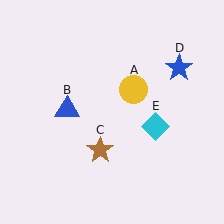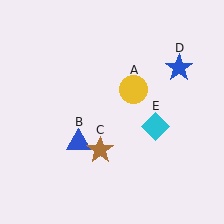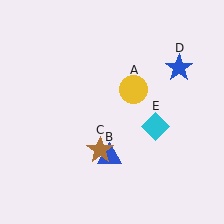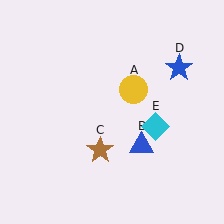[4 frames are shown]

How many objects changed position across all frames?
1 object changed position: blue triangle (object B).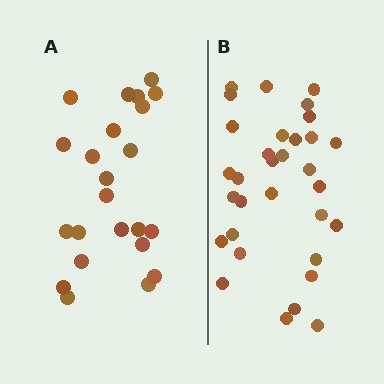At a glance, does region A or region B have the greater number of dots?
Region B (the right region) has more dots.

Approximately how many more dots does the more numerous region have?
Region B has roughly 8 or so more dots than region A.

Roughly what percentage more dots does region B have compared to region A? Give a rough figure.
About 40% more.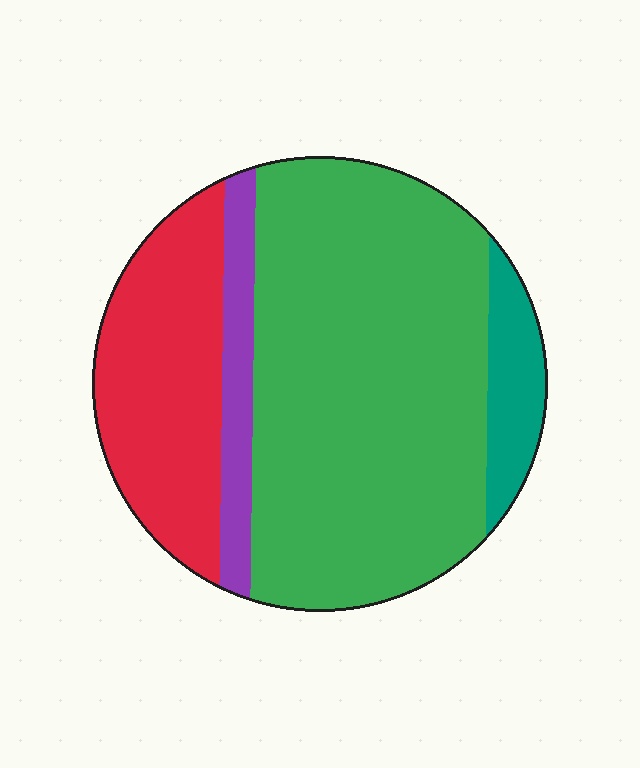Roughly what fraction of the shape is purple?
Purple takes up about one tenth (1/10) of the shape.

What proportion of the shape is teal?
Teal takes up about one tenth (1/10) of the shape.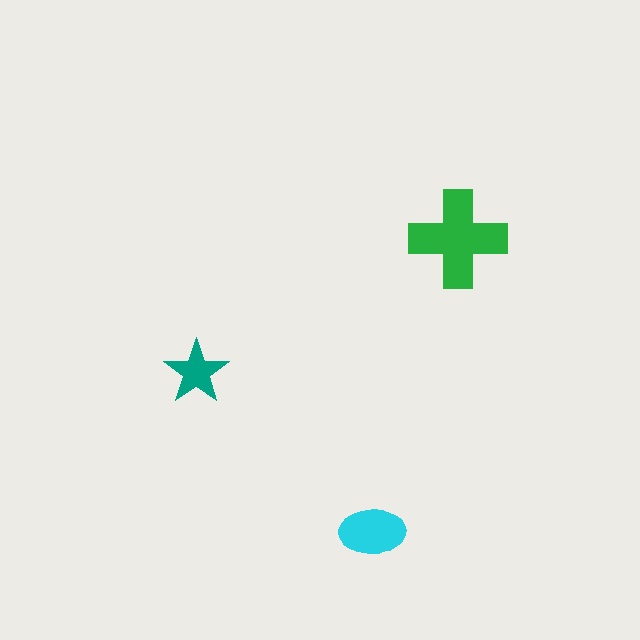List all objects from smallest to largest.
The teal star, the cyan ellipse, the green cross.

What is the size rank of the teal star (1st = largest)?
3rd.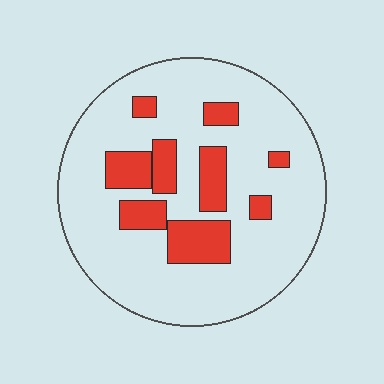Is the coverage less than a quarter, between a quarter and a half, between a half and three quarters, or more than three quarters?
Less than a quarter.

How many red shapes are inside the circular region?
9.